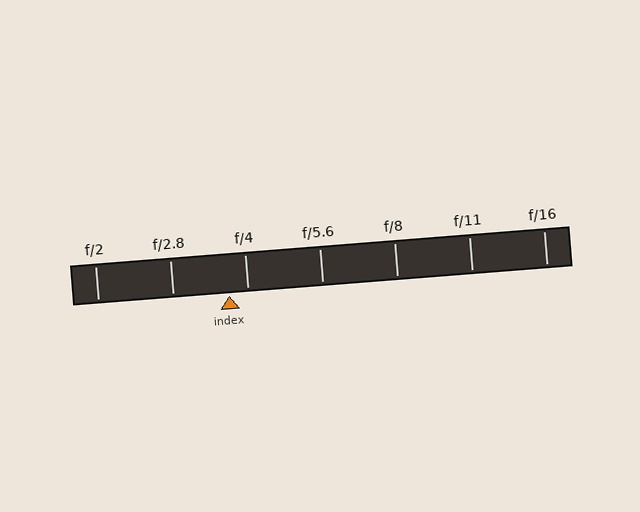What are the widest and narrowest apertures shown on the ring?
The widest aperture shown is f/2 and the narrowest is f/16.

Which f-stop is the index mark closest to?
The index mark is closest to f/4.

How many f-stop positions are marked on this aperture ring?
There are 7 f-stop positions marked.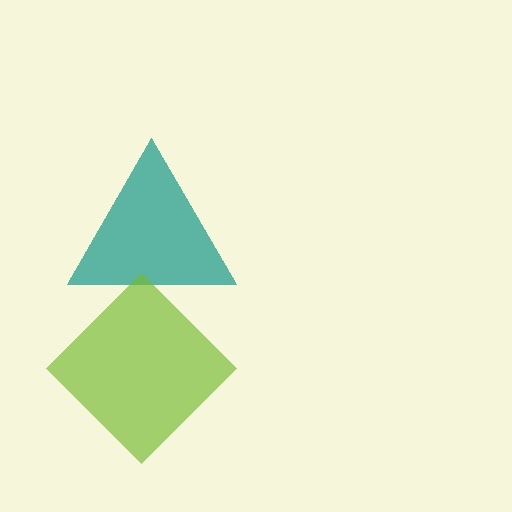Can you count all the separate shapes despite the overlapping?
Yes, there are 2 separate shapes.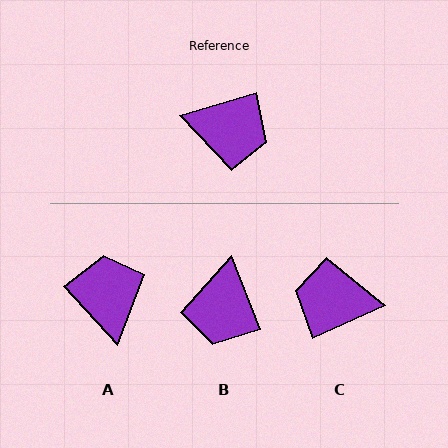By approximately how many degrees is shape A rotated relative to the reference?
Approximately 116 degrees counter-clockwise.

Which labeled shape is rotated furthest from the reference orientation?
C, about 172 degrees away.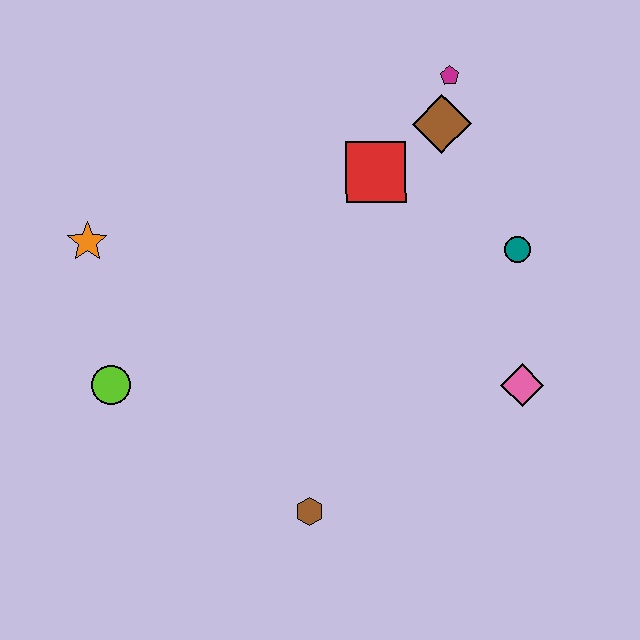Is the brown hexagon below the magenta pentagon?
Yes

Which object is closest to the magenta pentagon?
The brown diamond is closest to the magenta pentagon.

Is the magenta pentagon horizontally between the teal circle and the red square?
Yes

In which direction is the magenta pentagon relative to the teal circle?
The magenta pentagon is above the teal circle.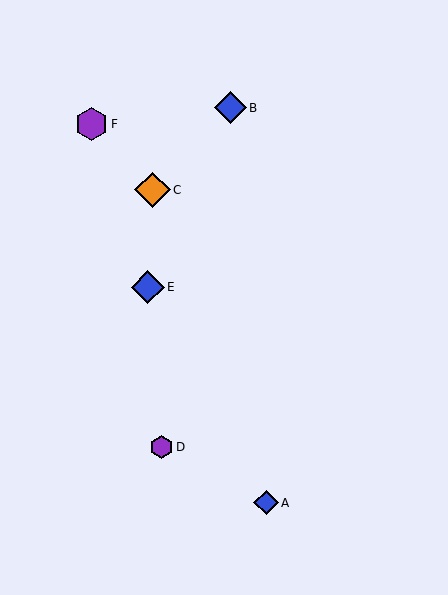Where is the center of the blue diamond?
The center of the blue diamond is at (266, 503).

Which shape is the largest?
The orange diamond (labeled C) is the largest.